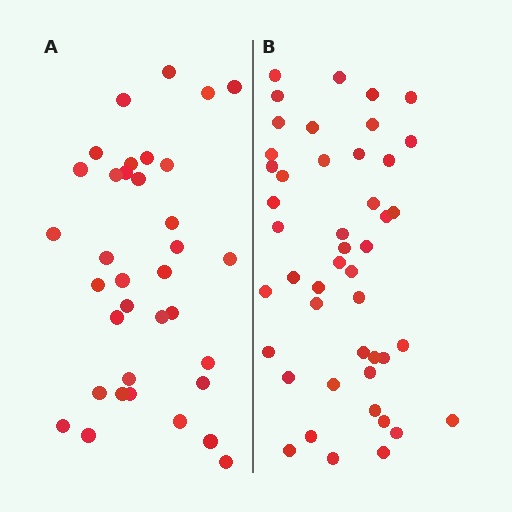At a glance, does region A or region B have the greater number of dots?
Region B (the right region) has more dots.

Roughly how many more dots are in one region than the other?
Region B has roughly 12 or so more dots than region A.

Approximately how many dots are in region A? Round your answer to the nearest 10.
About 40 dots. (The exact count is 35, which rounds to 40.)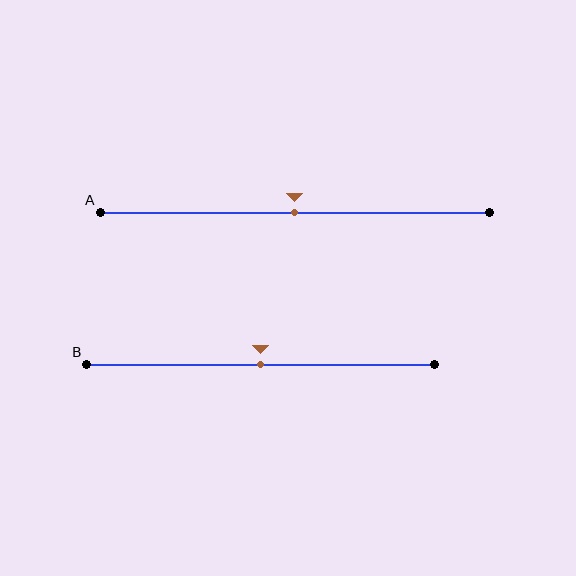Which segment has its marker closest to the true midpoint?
Segment A has its marker closest to the true midpoint.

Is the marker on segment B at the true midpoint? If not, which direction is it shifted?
Yes, the marker on segment B is at the true midpoint.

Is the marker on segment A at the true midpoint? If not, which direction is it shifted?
Yes, the marker on segment A is at the true midpoint.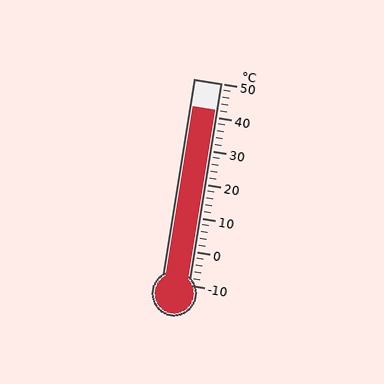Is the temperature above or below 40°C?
The temperature is above 40°C.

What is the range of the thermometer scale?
The thermometer scale ranges from -10°C to 50°C.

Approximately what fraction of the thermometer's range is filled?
The thermometer is filled to approximately 85% of its range.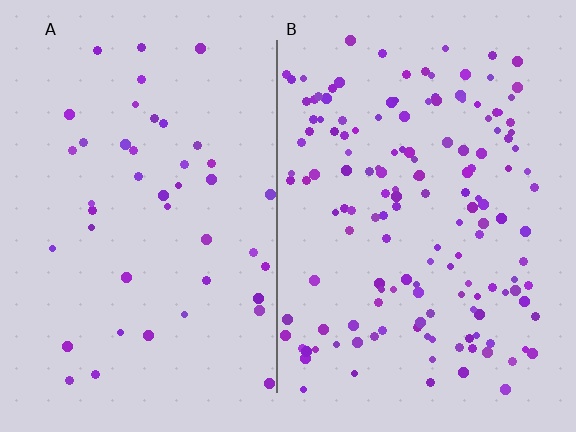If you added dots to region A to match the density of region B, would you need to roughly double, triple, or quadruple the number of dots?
Approximately triple.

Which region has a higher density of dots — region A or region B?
B (the right).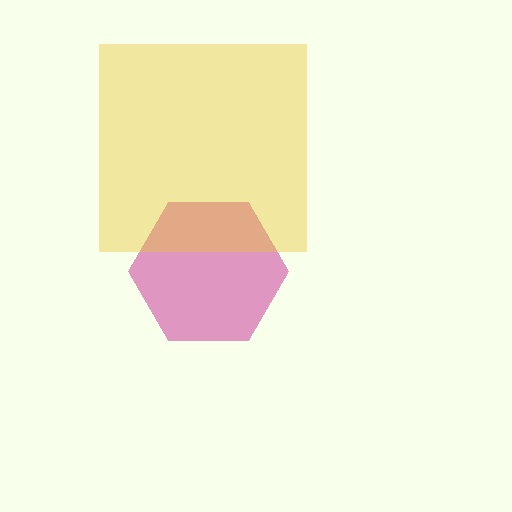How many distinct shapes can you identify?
There are 2 distinct shapes: a magenta hexagon, a yellow square.